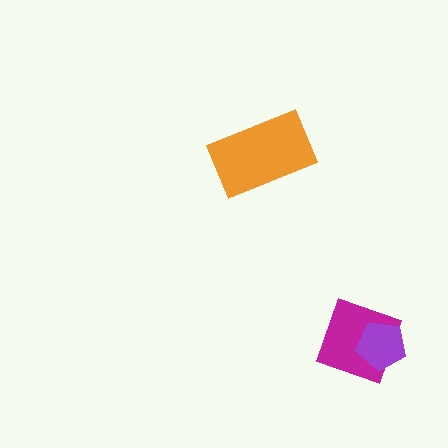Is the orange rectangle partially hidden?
No, no other shape covers it.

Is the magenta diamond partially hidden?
Yes, it is partially covered by another shape.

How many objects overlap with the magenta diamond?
1 object overlaps with the magenta diamond.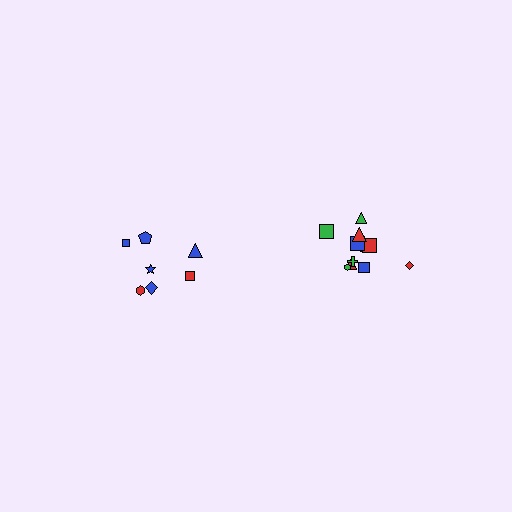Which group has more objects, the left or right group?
The right group.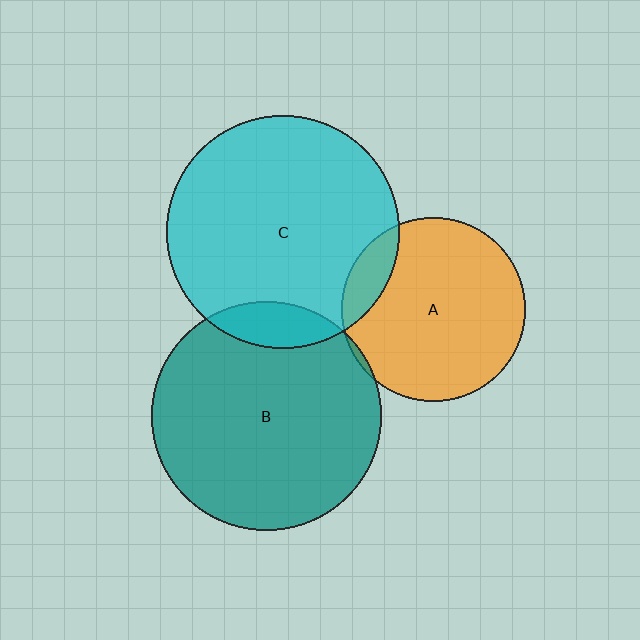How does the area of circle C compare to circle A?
Approximately 1.6 times.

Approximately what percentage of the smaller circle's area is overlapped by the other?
Approximately 10%.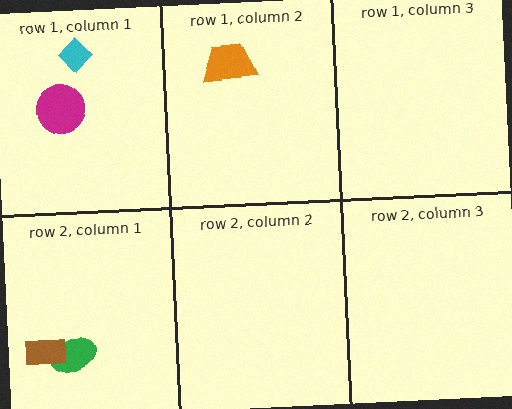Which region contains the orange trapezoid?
The row 1, column 2 region.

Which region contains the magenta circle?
The row 1, column 1 region.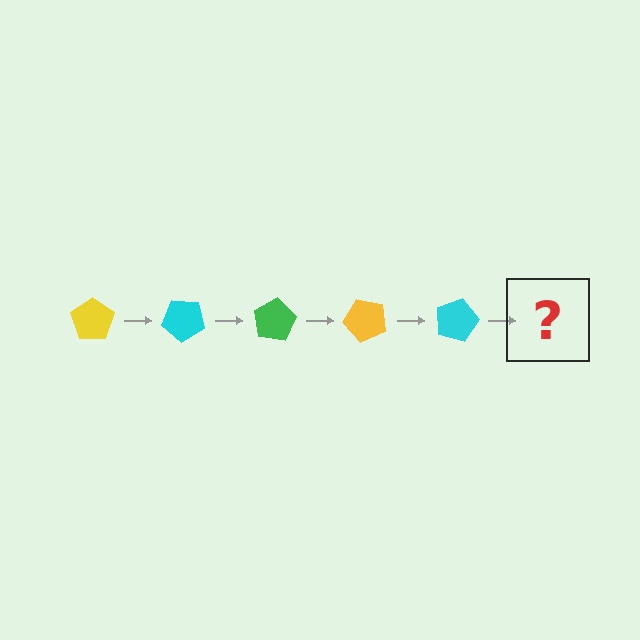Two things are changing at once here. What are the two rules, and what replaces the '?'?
The two rules are that it rotates 40 degrees each step and the color cycles through yellow, cyan, and green. The '?' should be a green pentagon, rotated 200 degrees from the start.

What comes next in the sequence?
The next element should be a green pentagon, rotated 200 degrees from the start.